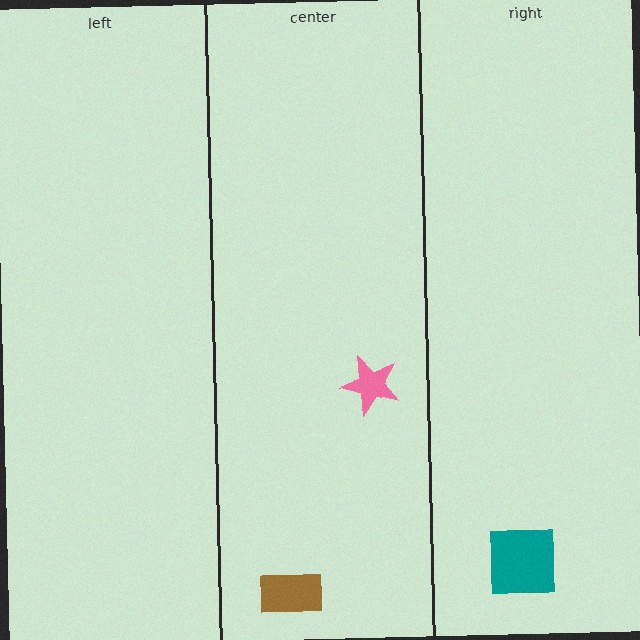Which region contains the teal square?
The right region.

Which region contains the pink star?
The center region.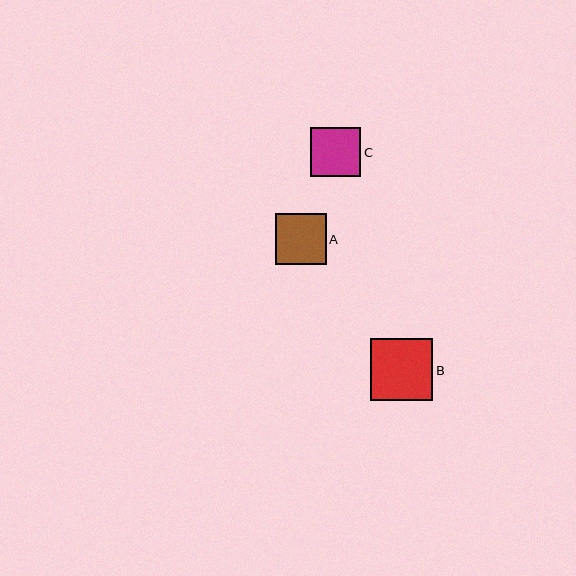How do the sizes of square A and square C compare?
Square A and square C are approximately the same size.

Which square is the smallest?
Square C is the smallest with a size of approximately 50 pixels.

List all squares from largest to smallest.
From largest to smallest: B, A, C.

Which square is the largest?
Square B is the largest with a size of approximately 62 pixels.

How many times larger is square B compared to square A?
Square B is approximately 1.2 times the size of square A.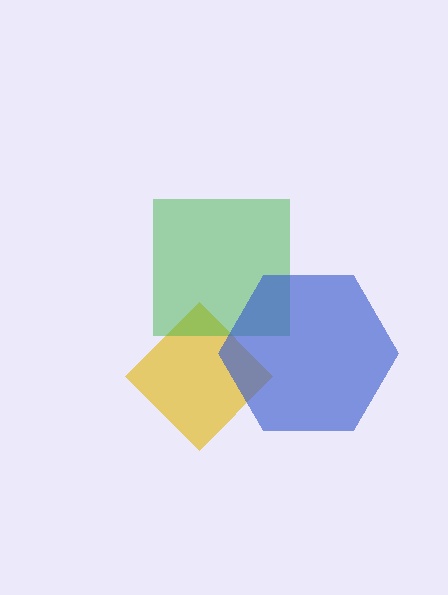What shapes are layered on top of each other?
The layered shapes are: a yellow diamond, a green square, a blue hexagon.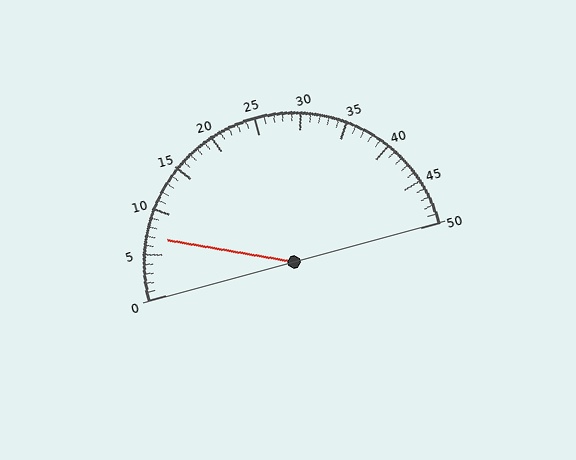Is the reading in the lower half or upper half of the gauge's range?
The reading is in the lower half of the range (0 to 50).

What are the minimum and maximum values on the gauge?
The gauge ranges from 0 to 50.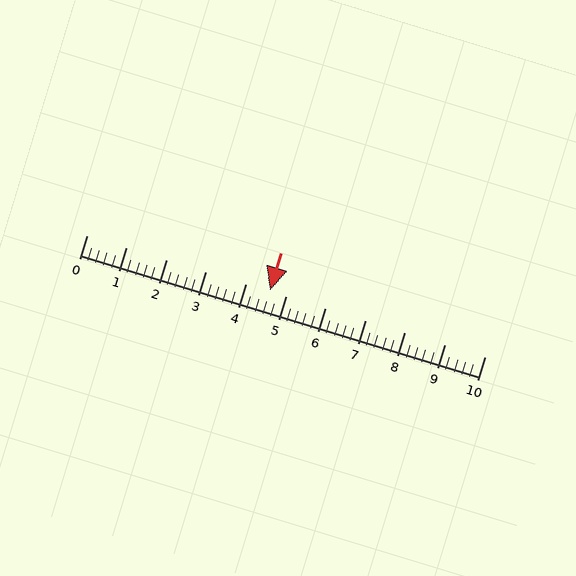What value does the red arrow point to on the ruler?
The red arrow points to approximately 4.6.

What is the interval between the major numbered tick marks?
The major tick marks are spaced 1 units apart.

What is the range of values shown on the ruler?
The ruler shows values from 0 to 10.